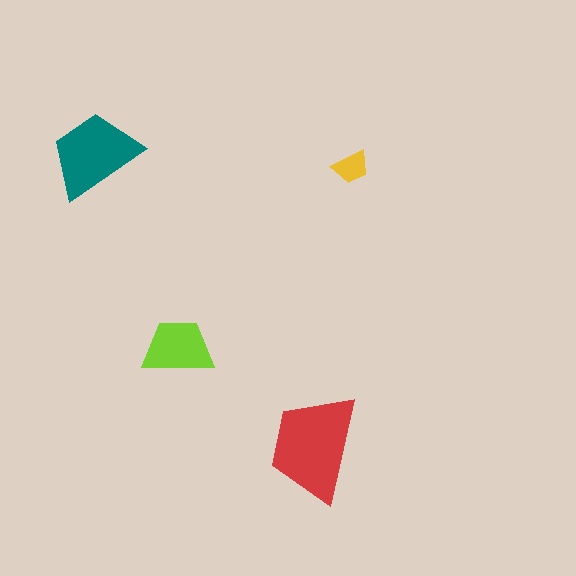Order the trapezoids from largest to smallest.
the red one, the teal one, the lime one, the yellow one.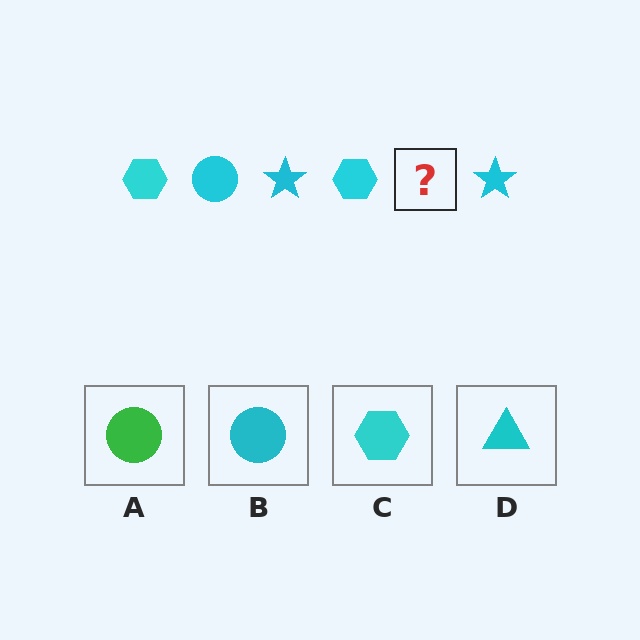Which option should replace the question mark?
Option B.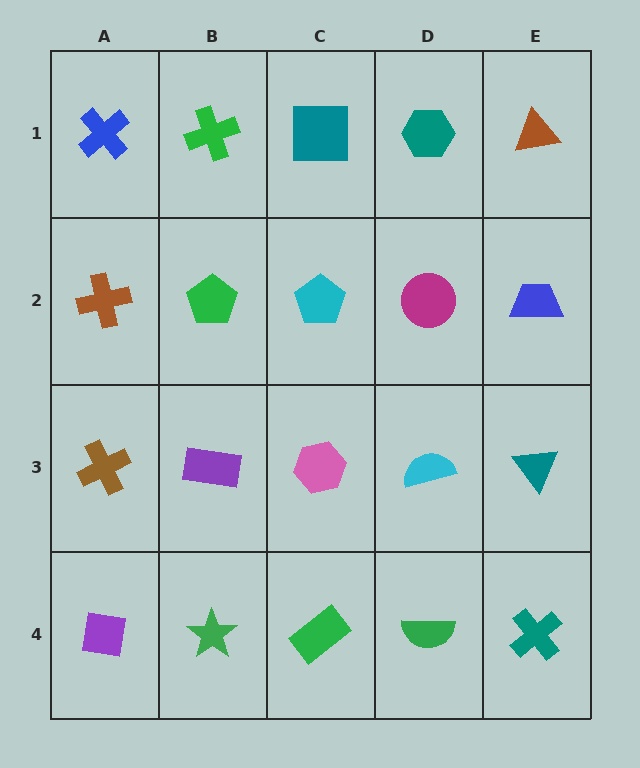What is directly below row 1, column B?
A green pentagon.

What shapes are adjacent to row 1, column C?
A cyan pentagon (row 2, column C), a green cross (row 1, column B), a teal hexagon (row 1, column D).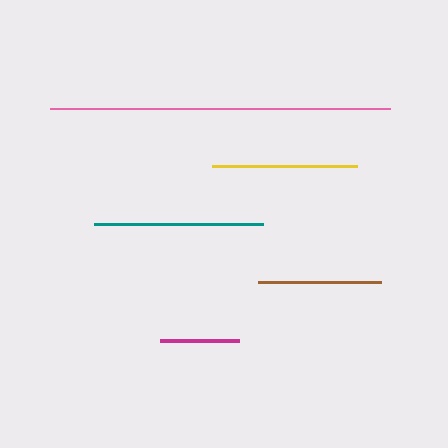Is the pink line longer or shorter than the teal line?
The pink line is longer than the teal line.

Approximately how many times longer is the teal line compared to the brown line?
The teal line is approximately 1.4 times the length of the brown line.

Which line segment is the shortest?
The magenta line is the shortest at approximately 80 pixels.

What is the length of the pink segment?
The pink segment is approximately 340 pixels long.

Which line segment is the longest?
The pink line is the longest at approximately 340 pixels.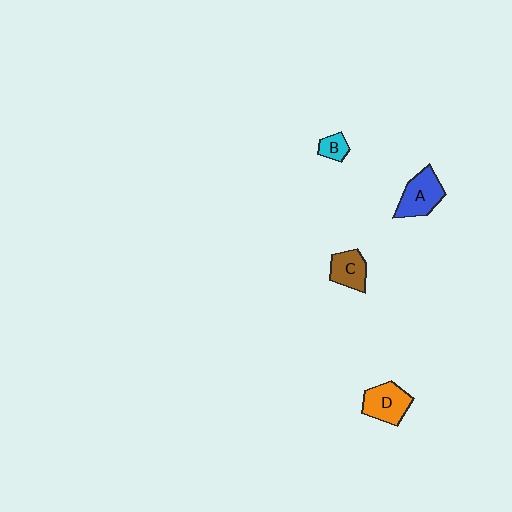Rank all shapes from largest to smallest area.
From largest to smallest: A (blue), D (orange), C (brown), B (cyan).